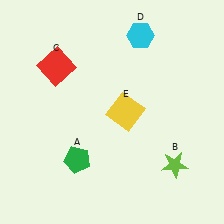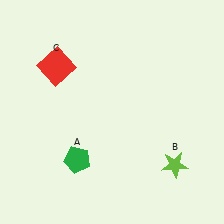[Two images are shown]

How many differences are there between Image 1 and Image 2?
There are 2 differences between the two images.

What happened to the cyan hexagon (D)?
The cyan hexagon (D) was removed in Image 2. It was in the top-right area of Image 1.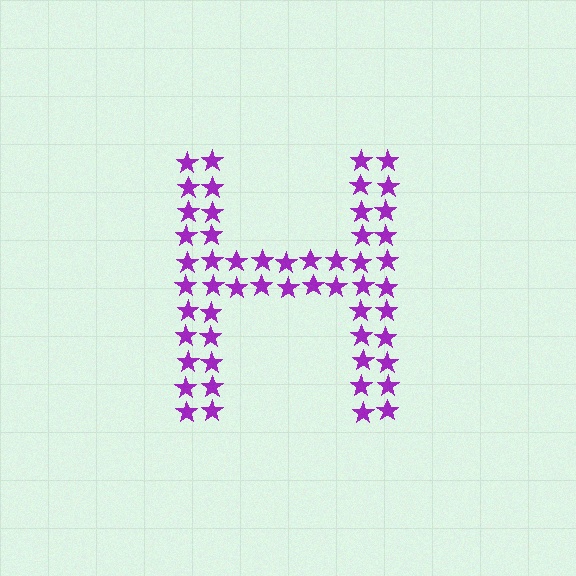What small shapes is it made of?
It is made of small stars.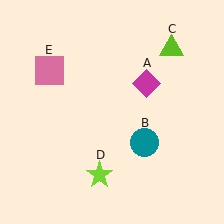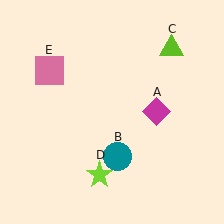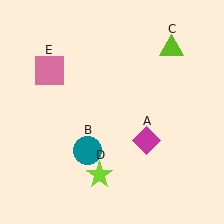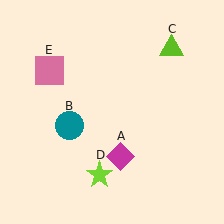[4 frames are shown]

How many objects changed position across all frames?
2 objects changed position: magenta diamond (object A), teal circle (object B).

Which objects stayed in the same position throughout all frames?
Lime triangle (object C) and lime star (object D) and pink square (object E) remained stationary.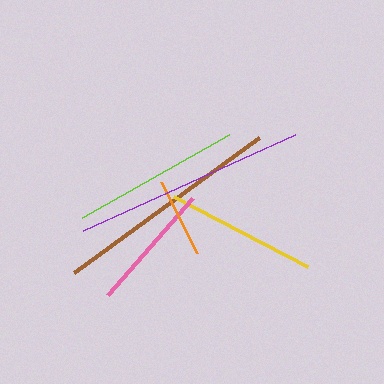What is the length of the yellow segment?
The yellow segment is approximately 151 pixels long.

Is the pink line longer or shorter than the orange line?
The pink line is longer than the orange line.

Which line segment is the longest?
The purple line is the longest at approximately 233 pixels.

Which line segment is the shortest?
The orange line is the shortest at approximately 79 pixels.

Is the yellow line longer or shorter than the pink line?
The yellow line is longer than the pink line.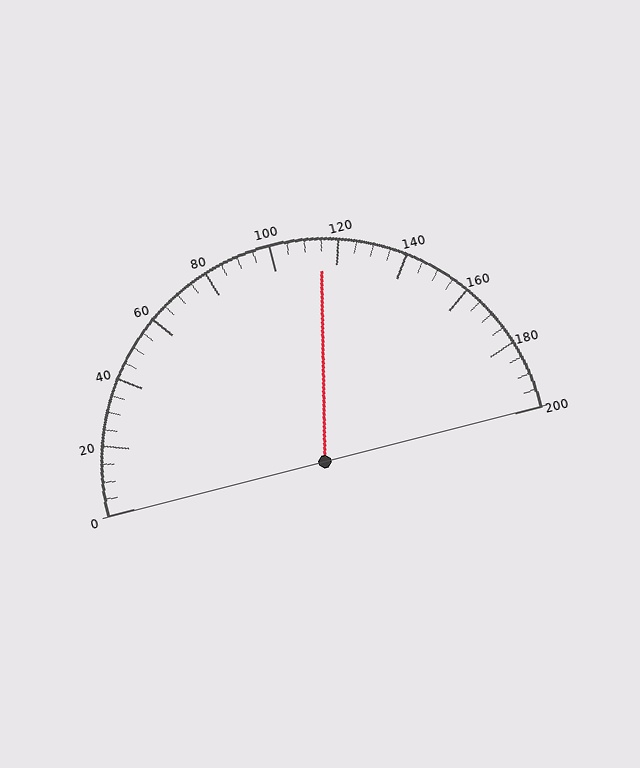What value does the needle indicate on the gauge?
The needle indicates approximately 115.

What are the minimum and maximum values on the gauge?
The gauge ranges from 0 to 200.